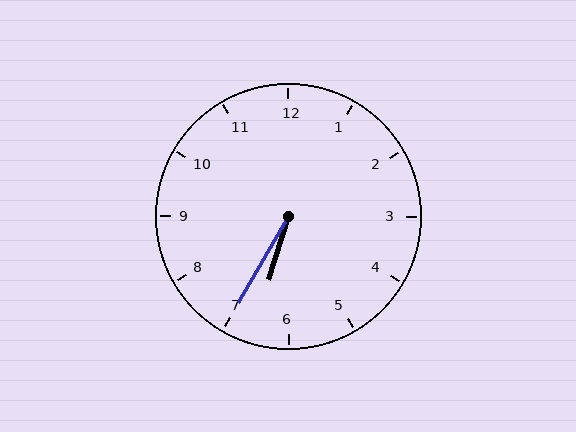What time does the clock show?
6:35.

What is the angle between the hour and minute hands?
Approximately 12 degrees.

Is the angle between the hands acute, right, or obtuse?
It is acute.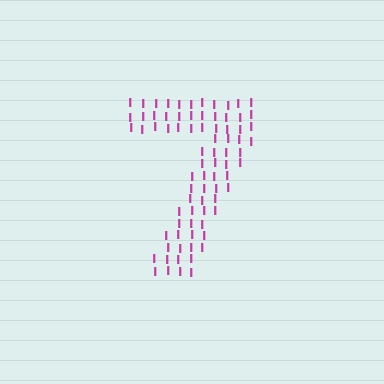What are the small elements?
The small elements are letter I's.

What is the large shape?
The large shape is the digit 7.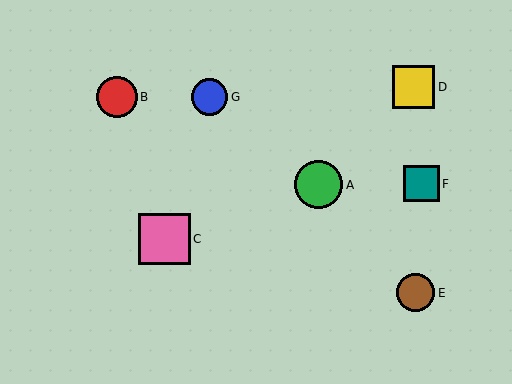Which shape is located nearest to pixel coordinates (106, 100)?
The red circle (labeled B) at (117, 97) is nearest to that location.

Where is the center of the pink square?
The center of the pink square is at (165, 239).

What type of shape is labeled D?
Shape D is a yellow square.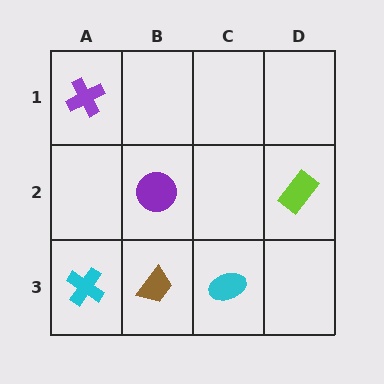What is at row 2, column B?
A purple circle.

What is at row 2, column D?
A lime rectangle.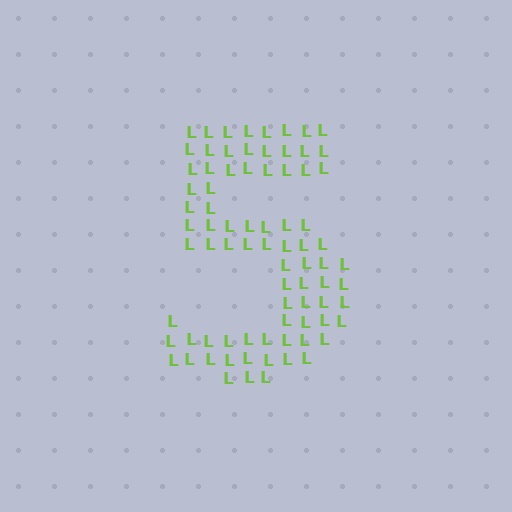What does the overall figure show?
The overall figure shows the digit 5.